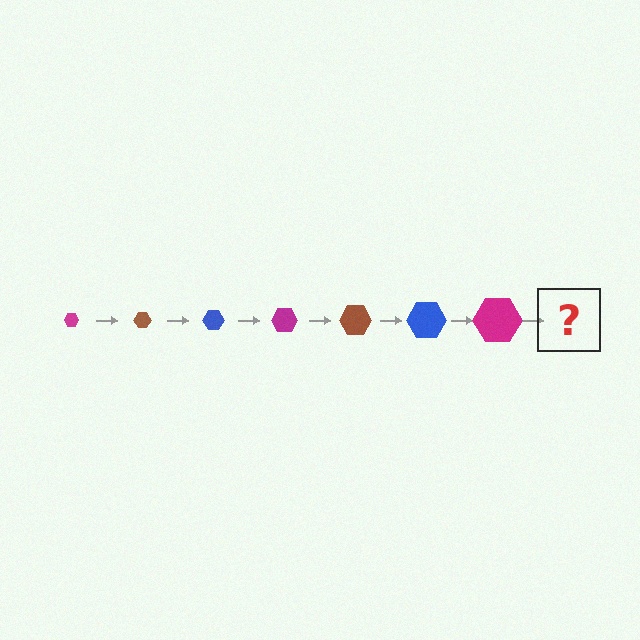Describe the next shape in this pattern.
It should be a brown hexagon, larger than the previous one.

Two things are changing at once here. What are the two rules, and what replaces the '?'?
The two rules are that the hexagon grows larger each step and the color cycles through magenta, brown, and blue. The '?' should be a brown hexagon, larger than the previous one.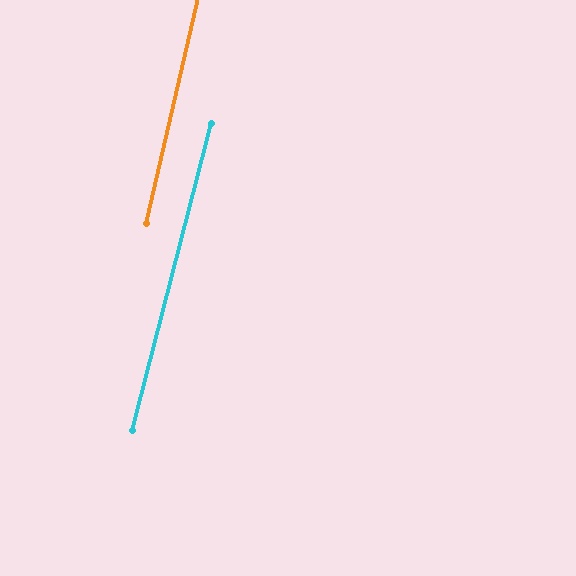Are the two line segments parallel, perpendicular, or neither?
Parallel — their directions differ by only 1.5°.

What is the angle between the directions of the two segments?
Approximately 2 degrees.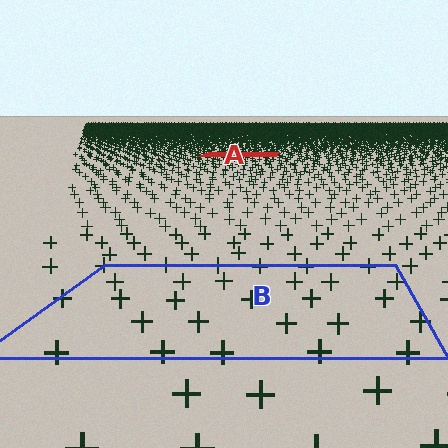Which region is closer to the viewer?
Region B is closer. The texture elements there are larger and more spread out.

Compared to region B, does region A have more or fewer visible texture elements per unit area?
Region A has more texture elements per unit area — they are packed more densely because it is farther away.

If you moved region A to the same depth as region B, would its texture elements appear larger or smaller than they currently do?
They would appear larger. At a closer depth, the same texture elements are projected at a bigger on-screen size.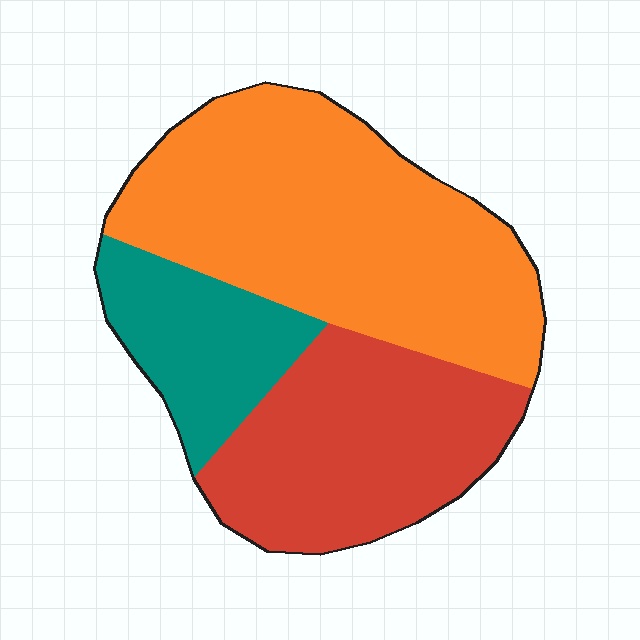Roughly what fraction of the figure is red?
Red covers 32% of the figure.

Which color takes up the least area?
Teal, at roughly 20%.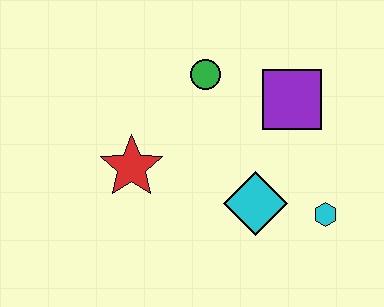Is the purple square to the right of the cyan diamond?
Yes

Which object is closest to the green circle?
The purple square is closest to the green circle.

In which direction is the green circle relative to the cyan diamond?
The green circle is above the cyan diamond.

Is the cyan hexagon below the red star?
Yes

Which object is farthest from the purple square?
The red star is farthest from the purple square.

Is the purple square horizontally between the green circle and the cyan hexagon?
Yes